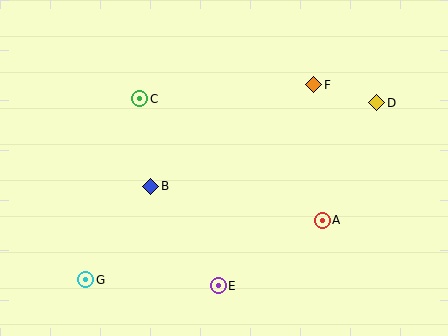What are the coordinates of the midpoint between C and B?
The midpoint between C and B is at (145, 143).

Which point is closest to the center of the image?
Point B at (151, 186) is closest to the center.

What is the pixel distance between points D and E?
The distance between D and E is 242 pixels.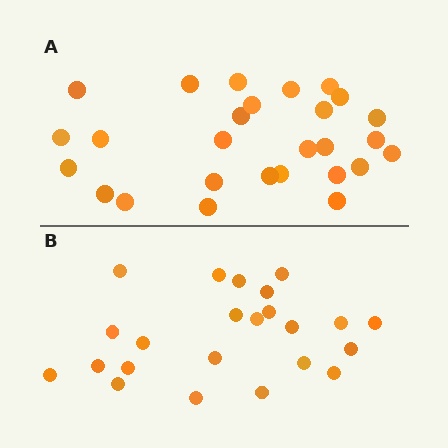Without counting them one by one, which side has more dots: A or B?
Region A (the top region) has more dots.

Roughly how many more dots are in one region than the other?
Region A has about 4 more dots than region B.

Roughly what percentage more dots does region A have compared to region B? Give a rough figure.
About 15% more.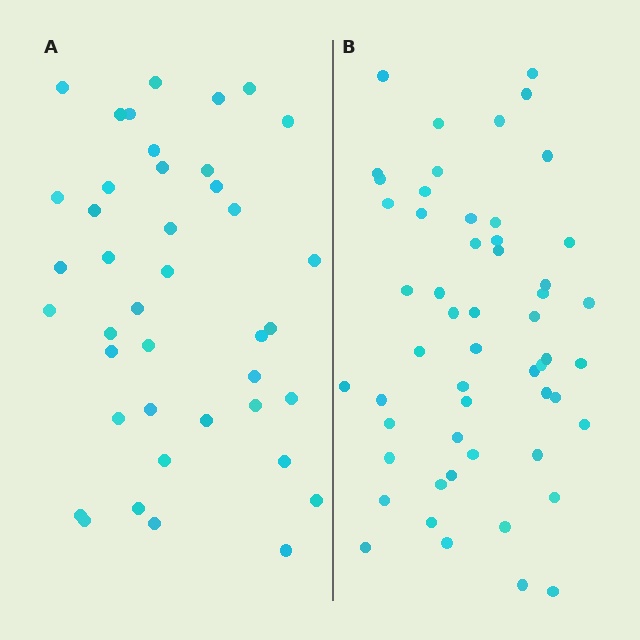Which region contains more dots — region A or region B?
Region B (the right region) has more dots.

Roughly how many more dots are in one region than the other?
Region B has approximately 15 more dots than region A.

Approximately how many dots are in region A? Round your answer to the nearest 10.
About 40 dots. (The exact count is 41, which rounds to 40.)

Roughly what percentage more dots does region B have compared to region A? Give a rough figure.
About 30% more.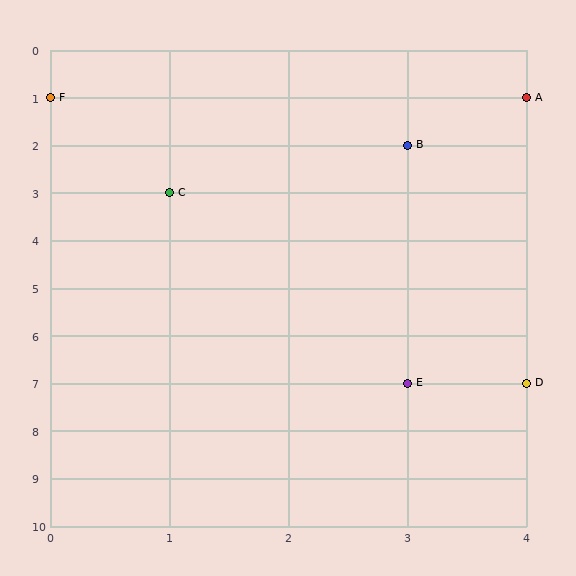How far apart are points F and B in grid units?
Points F and B are 3 columns and 1 row apart (about 3.2 grid units diagonally).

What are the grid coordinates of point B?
Point B is at grid coordinates (3, 2).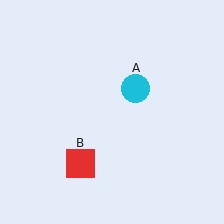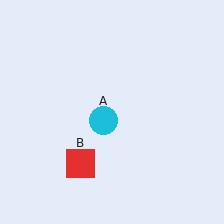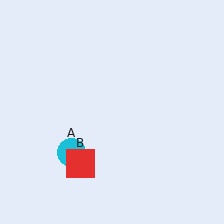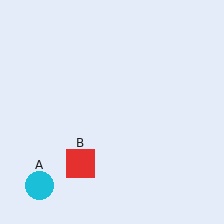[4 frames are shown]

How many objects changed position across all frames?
1 object changed position: cyan circle (object A).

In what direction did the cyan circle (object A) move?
The cyan circle (object A) moved down and to the left.